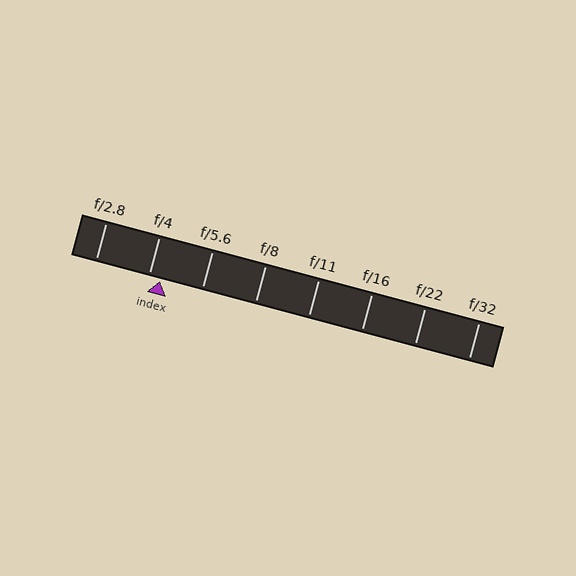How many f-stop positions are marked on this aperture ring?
There are 8 f-stop positions marked.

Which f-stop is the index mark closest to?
The index mark is closest to f/4.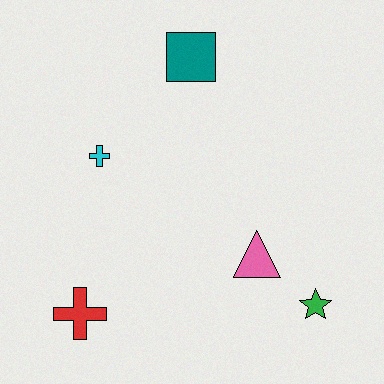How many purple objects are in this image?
There are no purple objects.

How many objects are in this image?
There are 5 objects.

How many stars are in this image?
There is 1 star.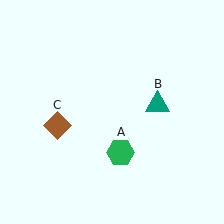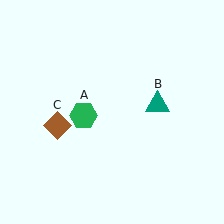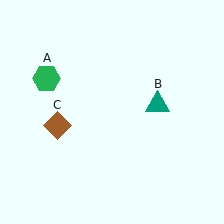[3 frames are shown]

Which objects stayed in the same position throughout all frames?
Teal triangle (object B) and brown diamond (object C) remained stationary.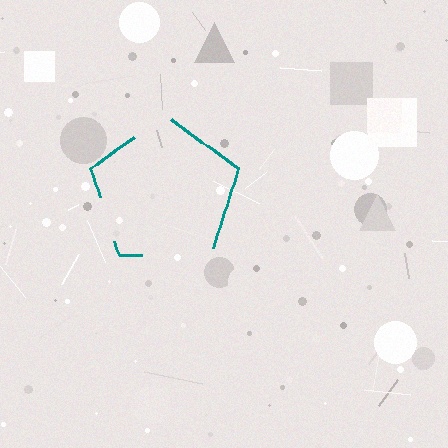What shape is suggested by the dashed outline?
The dashed outline suggests a pentagon.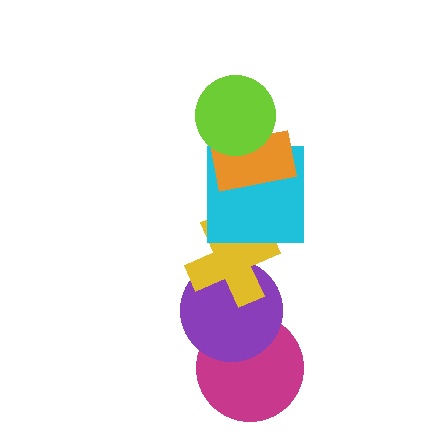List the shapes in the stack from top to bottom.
From top to bottom: the lime circle, the orange rectangle, the cyan square, the yellow cross, the purple circle, the magenta circle.